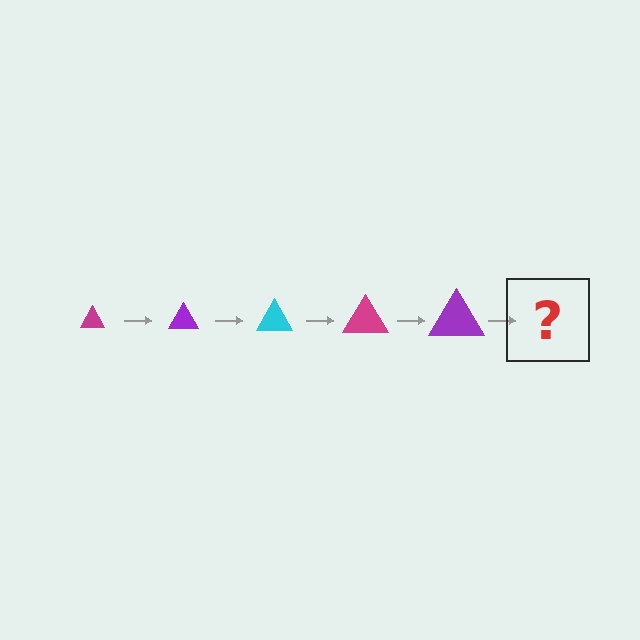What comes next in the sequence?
The next element should be a cyan triangle, larger than the previous one.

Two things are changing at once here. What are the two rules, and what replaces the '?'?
The two rules are that the triangle grows larger each step and the color cycles through magenta, purple, and cyan. The '?' should be a cyan triangle, larger than the previous one.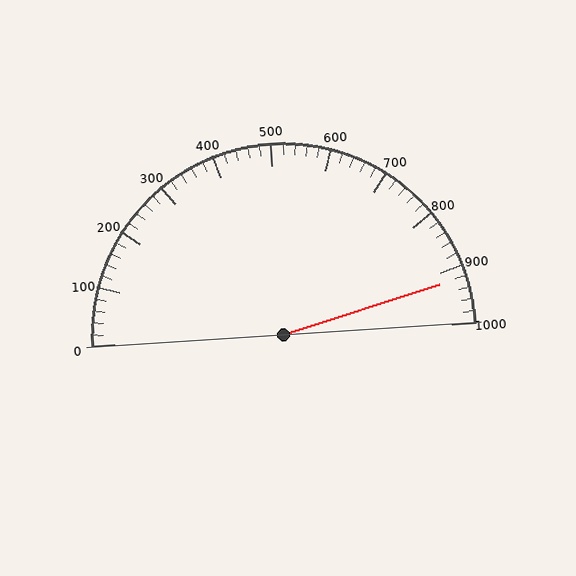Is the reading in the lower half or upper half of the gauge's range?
The reading is in the upper half of the range (0 to 1000).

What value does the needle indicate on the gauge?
The needle indicates approximately 920.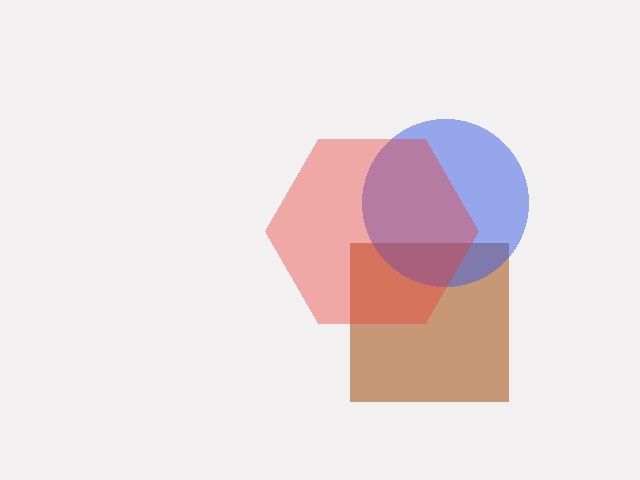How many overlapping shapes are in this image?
There are 3 overlapping shapes in the image.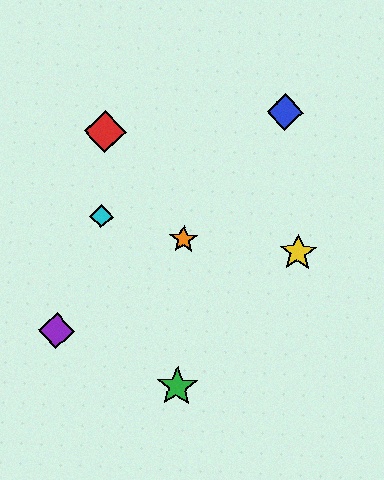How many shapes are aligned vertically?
2 shapes (the green star, the orange star) are aligned vertically.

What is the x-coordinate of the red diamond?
The red diamond is at x≈105.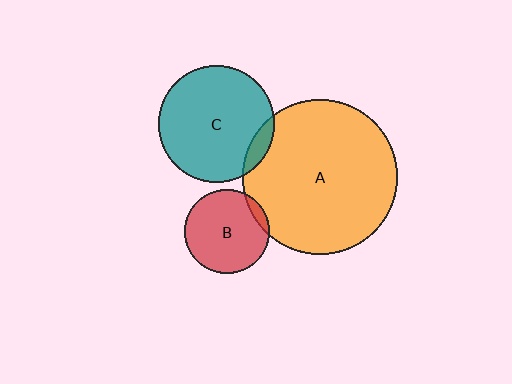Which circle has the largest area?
Circle A (orange).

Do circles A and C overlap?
Yes.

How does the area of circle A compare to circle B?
Approximately 3.4 times.